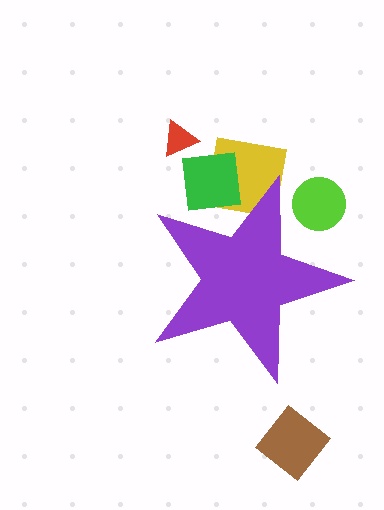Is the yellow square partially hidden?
Yes, the yellow square is partially hidden behind the purple star.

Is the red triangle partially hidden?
No, the red triangle is fully visible.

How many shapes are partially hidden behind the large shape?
3 shapes are partially hidden.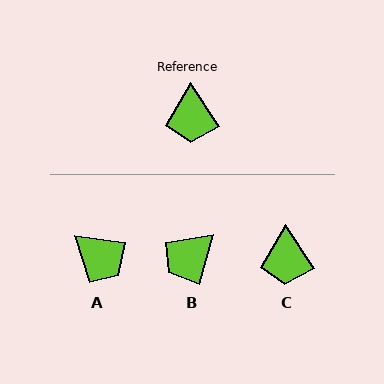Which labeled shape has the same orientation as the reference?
C.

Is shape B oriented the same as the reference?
No, it is off by about 50 degrees.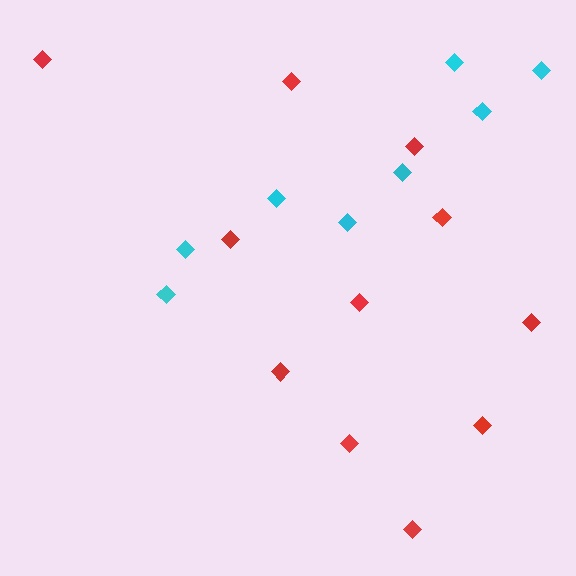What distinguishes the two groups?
There are 2 groups: one group of red diamonds (11) and one group of cyan diamonds (8).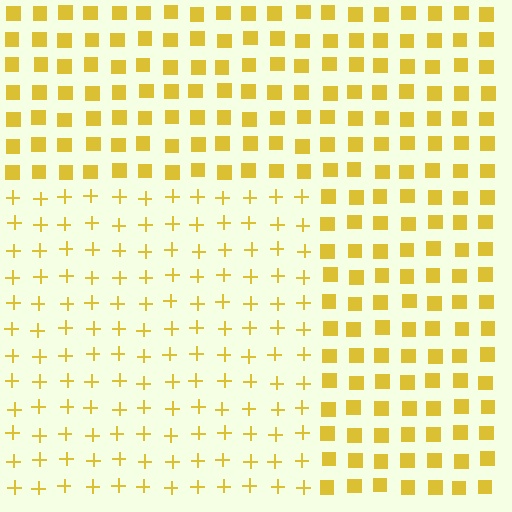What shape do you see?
I see a rectangle.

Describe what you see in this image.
The image is filled with small yellow elements arranged in a uniform grid. A rectangle-shaped region contains plus signs, while the surrounding area contains squares. The boundary is defined purely by the change in element shape.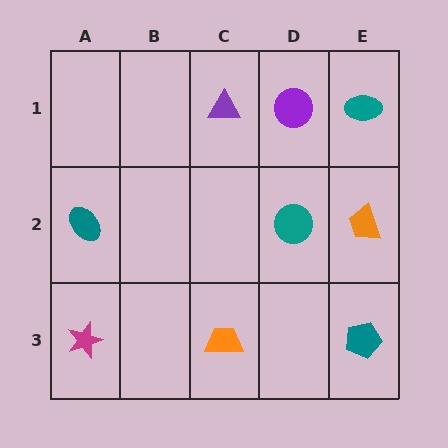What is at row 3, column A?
A magenta star.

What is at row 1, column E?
A teal ellipse.